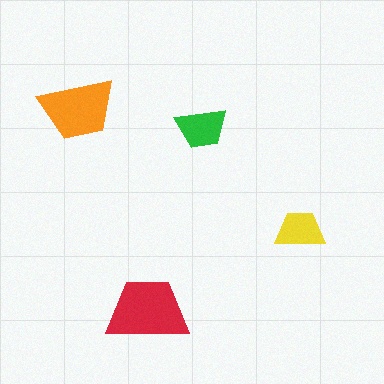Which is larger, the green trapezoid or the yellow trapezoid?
The green one.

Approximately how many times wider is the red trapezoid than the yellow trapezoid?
About 1.5 times wider.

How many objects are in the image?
There are 4 objects in the image.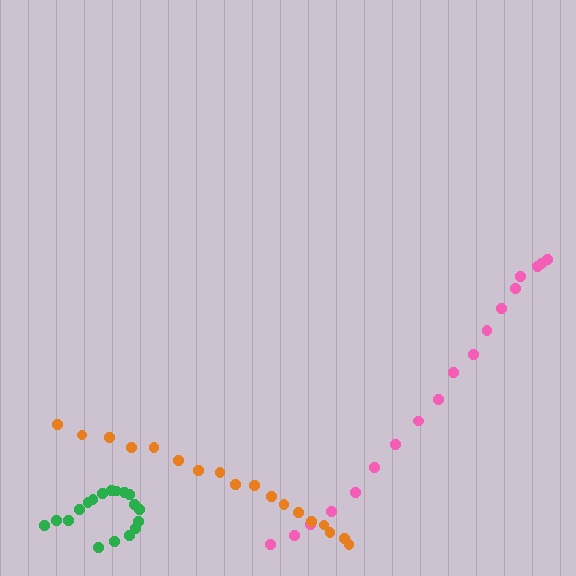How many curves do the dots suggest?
There are 3 distinct paths.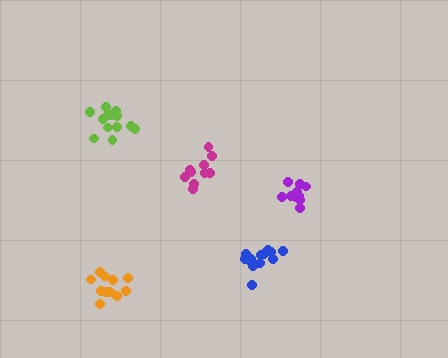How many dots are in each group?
Group 1: 13 dots, Group 2: 11 dots, Group 3: 10 dots, Group 4: 14 dots, Group 5: 10 dots (58 total).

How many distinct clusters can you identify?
There are 5 distinct clusters.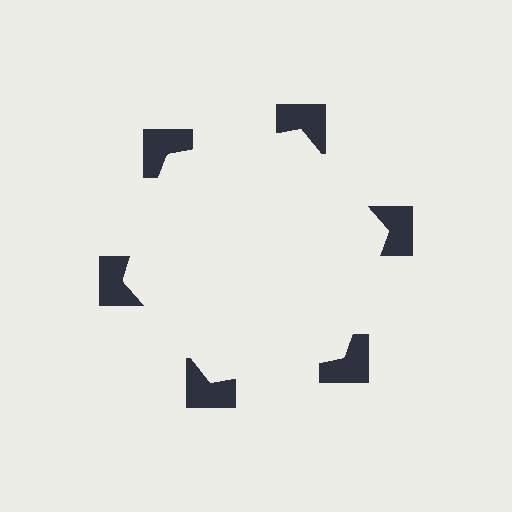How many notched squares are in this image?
There are 6 — one at each vertex of the illusory hexagon.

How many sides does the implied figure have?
6 sides.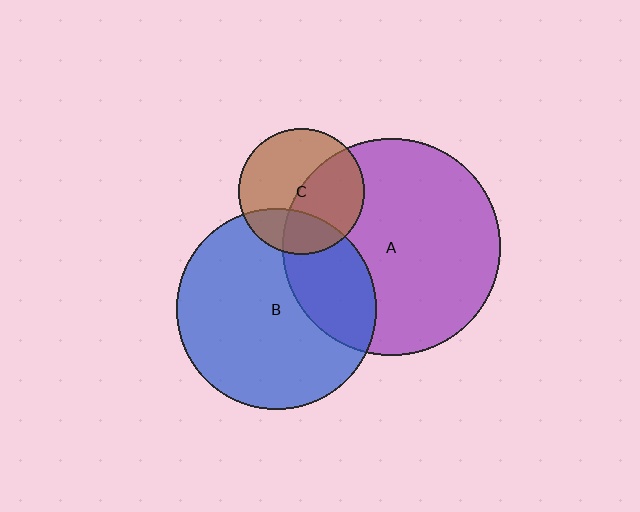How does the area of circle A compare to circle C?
Approximately 3.0 times.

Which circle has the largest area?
Circle A (purple).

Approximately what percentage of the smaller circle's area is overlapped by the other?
Approximately 30%.